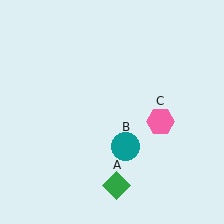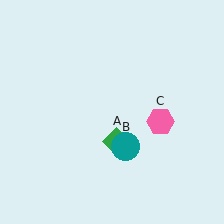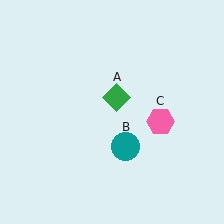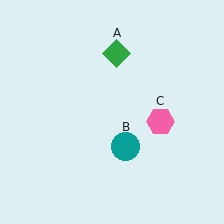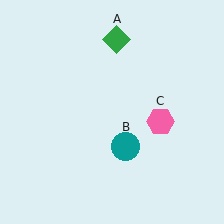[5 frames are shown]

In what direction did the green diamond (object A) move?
The green diamond (object A) moved up.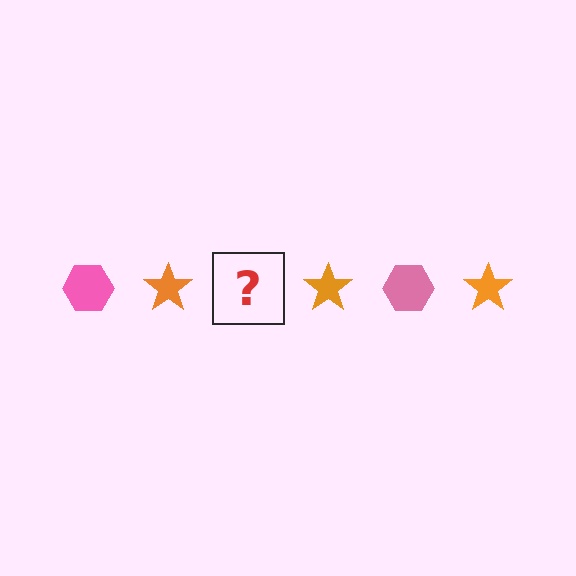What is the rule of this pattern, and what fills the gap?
The rule is that the pattern alternates between pink hexagon and orange star. The gap should be filled with a pink hexagon.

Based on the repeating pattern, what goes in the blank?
The blank should be a pink hexagon.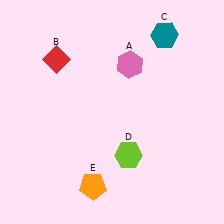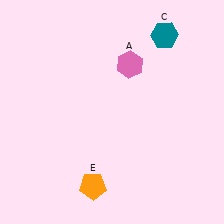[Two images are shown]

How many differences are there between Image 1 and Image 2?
There are 2 differences between the two images.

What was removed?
The red diamond (B), the lime hexagon (D) were removed in Image 2.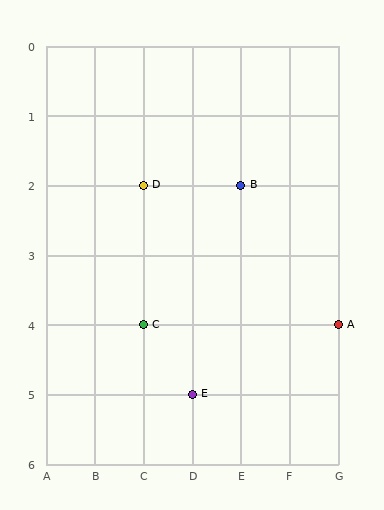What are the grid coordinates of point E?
Point E is at grid coordinates (D, 5).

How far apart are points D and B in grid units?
Points D and B are 2 columns apart.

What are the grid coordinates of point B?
Point B is at grid coordinates (E, 2).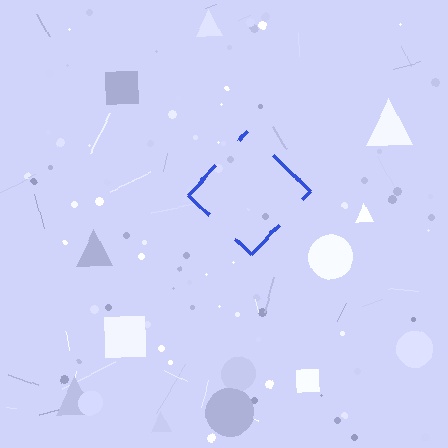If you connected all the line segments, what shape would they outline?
They would outline a diamond.